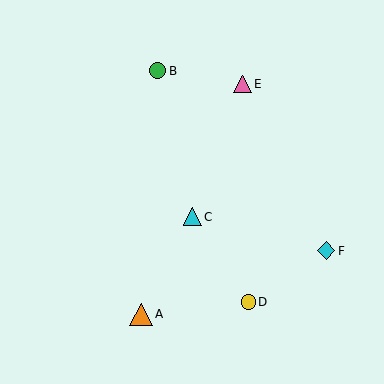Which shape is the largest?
The orange triangle (labeled A) is the largest.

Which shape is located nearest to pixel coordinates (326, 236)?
The cyan diamond (labeled F) at (326, 251) is nearest to that location.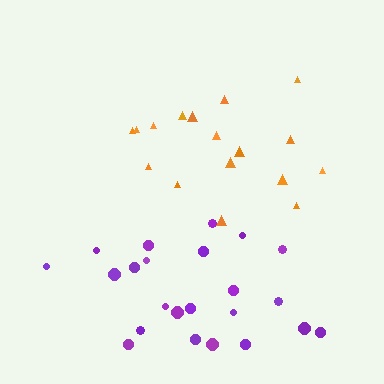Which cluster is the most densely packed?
Orange.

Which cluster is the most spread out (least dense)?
Purple.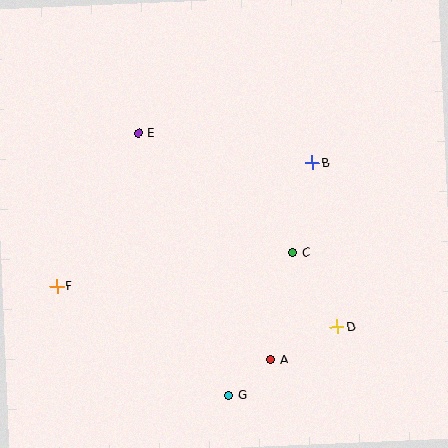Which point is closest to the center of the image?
Point C at (293, 253) is closest to the center.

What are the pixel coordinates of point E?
Point E is at (138, 133).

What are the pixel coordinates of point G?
Point G is at (229, 396).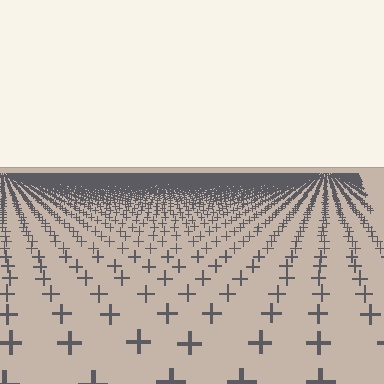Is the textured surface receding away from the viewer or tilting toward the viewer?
The surface is receding away from the viewer. Texture elements get smaller and denser toward the top.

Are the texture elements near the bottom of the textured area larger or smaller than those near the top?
Larger. Near the bottom, elements are closer to the viewer and appear at a bigger on-screen size.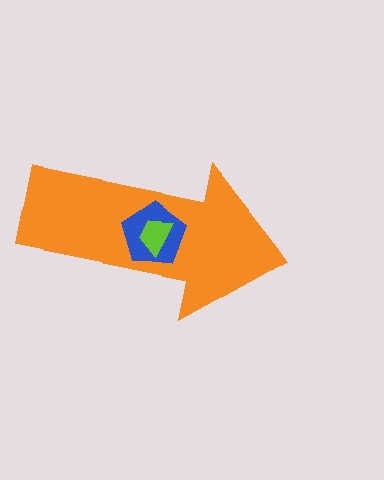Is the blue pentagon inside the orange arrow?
Yes.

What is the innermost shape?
The lime trapezoid.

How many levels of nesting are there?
3.